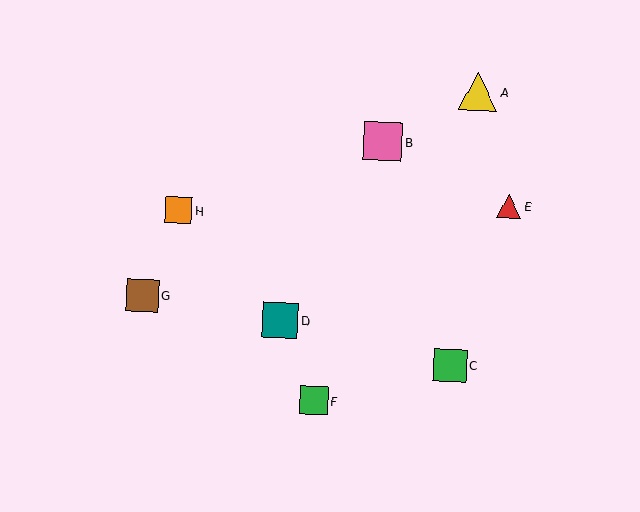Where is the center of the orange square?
The center of the orange square is at (178, 210).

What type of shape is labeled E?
Shape E is a red triangle.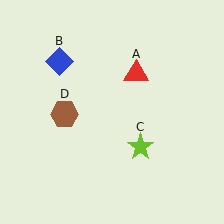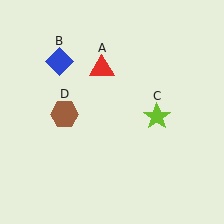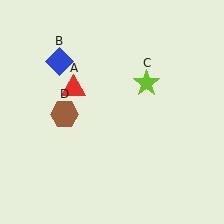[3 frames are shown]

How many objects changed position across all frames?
2 objects changed position: red triangle (object A), lime star (object C).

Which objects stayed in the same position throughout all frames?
Blue diamond (object B) and brown hexagon (object D) remained stationary.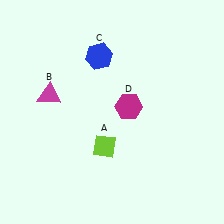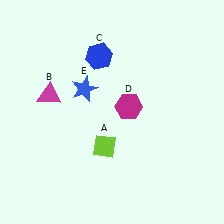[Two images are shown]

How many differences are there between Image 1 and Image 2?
There is 1 difference between the two images.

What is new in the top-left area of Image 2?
A blue star (E) was added in the top-left area of Image 2.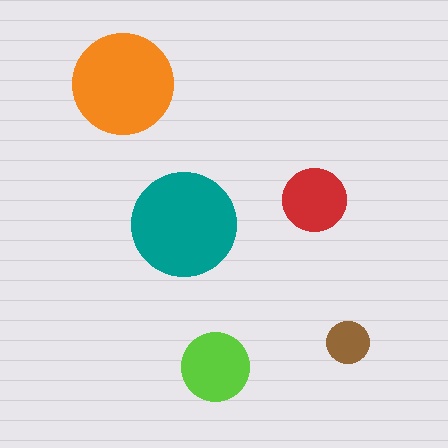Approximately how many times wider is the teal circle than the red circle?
About 1.5 times wider.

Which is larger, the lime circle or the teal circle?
The teal one.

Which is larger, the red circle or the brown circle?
The red one.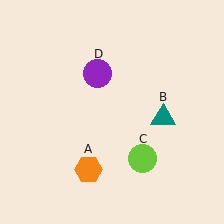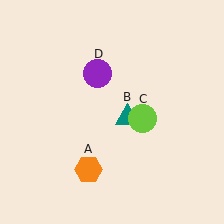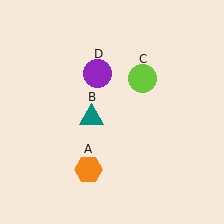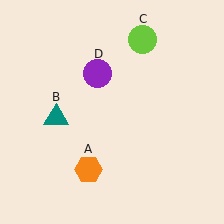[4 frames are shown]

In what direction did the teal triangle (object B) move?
The teal triangle (object B) moved left.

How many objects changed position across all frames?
2 objects changed position: teal triangle (object B), lime circle (object C).